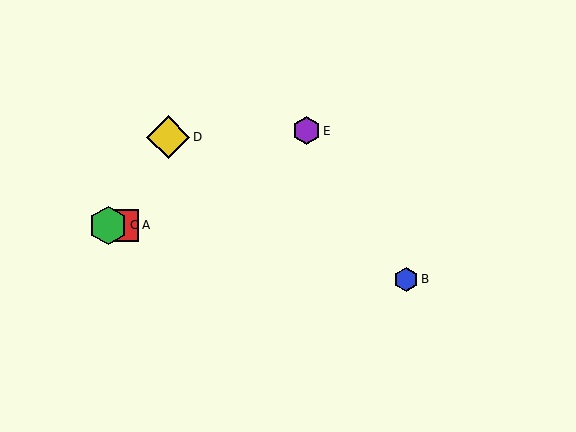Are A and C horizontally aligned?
Yes, both are at y≈225.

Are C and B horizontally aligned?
No, C is at y≈225 and B is at y≈279.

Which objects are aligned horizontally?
Objects A, C are aligned horizontally.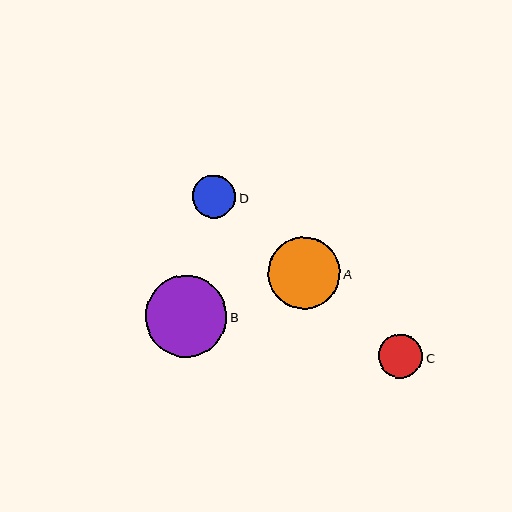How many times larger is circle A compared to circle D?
Circle A is approximately 1.7 times the size of circle D.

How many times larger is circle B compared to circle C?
Circle B is approximately 1.9 times the size of circle C.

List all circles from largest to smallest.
From largest to smallest: B, A, C, D.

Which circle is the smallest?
Circle D is the smallest with a size of approximately 43 pixels.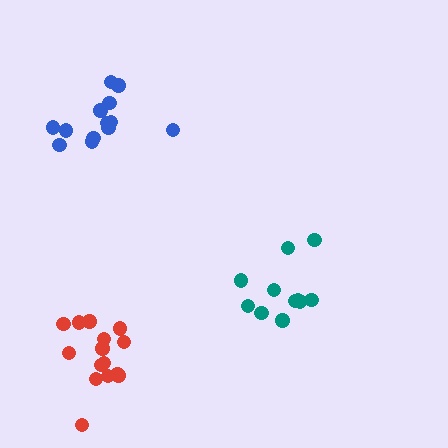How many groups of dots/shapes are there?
There are 3 groups.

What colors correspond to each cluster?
The clusters are colored: red, blue, teal.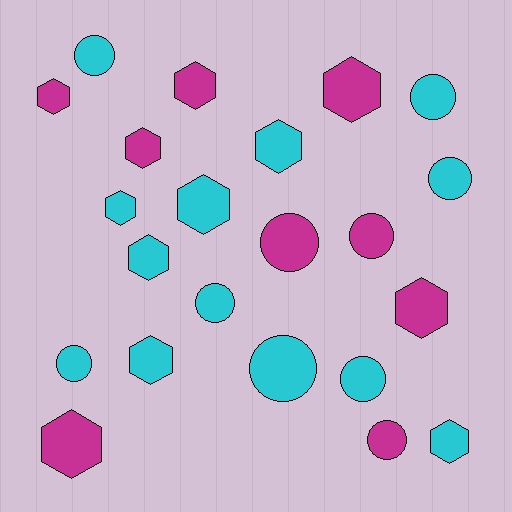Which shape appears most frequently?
Hexagon, with 12 objects.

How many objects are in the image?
There are 22 objects.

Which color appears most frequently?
Cyan, with 13 objects.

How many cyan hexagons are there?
There are 6 cyan hexagons.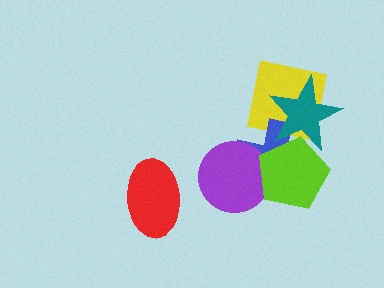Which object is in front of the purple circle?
The lime pentagon is in front of the purple circle.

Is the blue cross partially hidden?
Yes, it is partially covered by another shape.